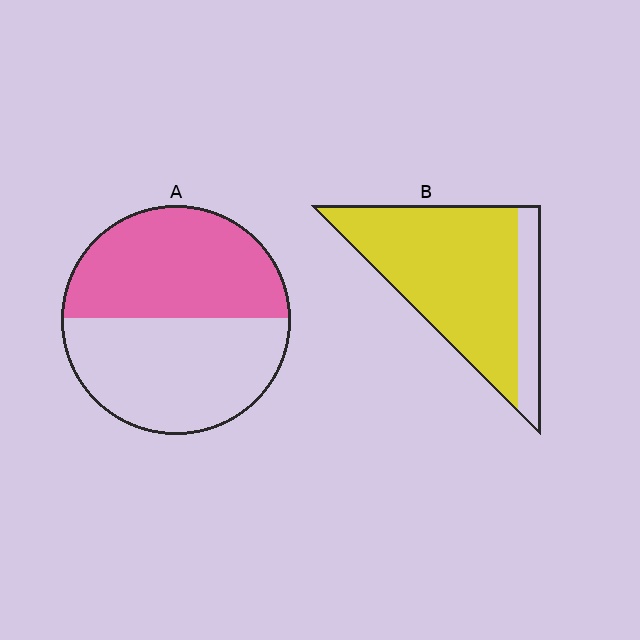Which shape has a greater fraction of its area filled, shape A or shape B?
Shape B.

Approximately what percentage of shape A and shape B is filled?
A is approximately 50% and B is approximately 80%.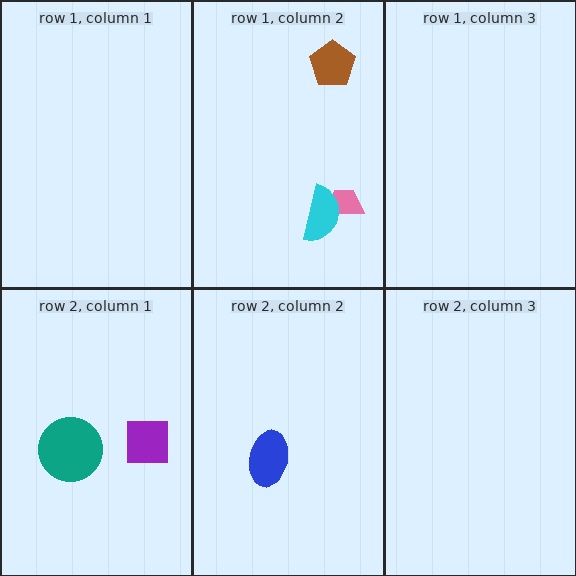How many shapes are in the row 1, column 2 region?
3.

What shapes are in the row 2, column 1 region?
The purple square, the teal circle.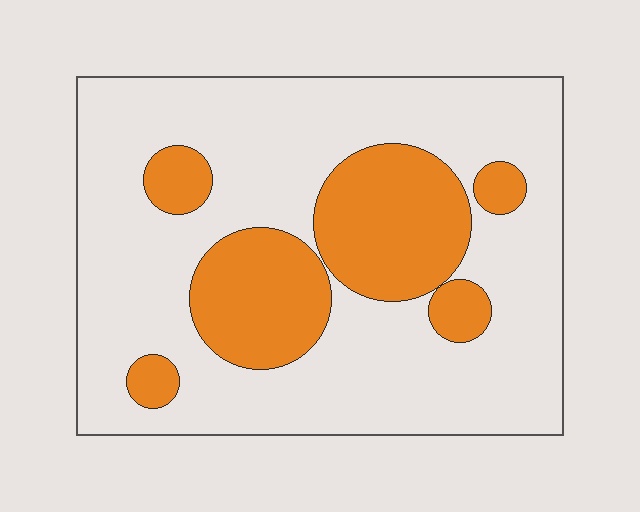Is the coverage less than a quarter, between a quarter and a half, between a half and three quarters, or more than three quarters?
Between a quarter and a half.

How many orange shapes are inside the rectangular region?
6.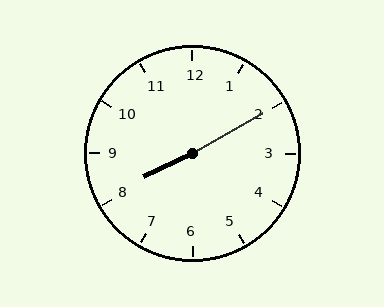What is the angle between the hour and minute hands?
Approximately 175 degrees.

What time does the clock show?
8:10.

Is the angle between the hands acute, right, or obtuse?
It is obtuse.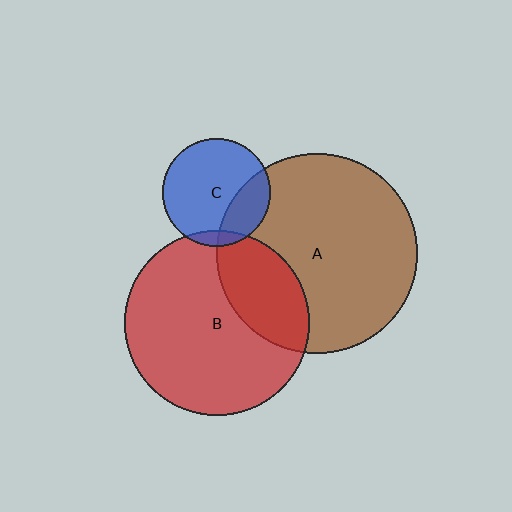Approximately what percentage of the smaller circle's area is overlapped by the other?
Approximately 25%.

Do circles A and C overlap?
Yes.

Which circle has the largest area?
Circle A (brown).